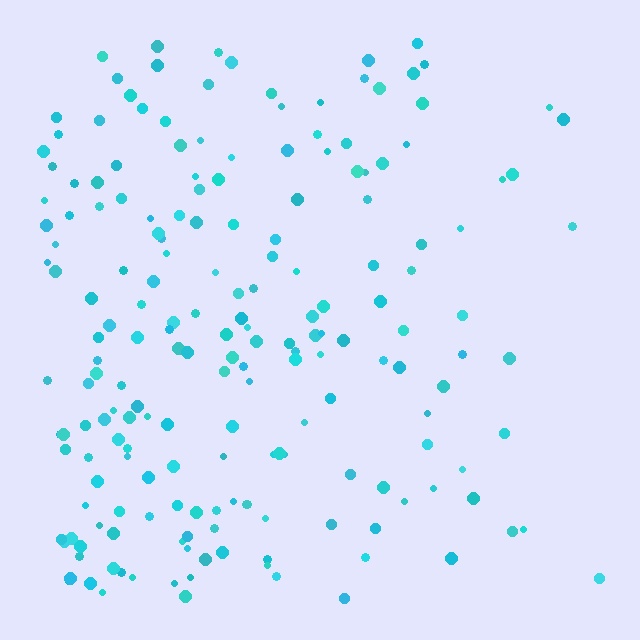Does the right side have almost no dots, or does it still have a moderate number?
Still a moderate number, just noticeably fewer than the left.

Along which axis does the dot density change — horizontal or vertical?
Horizontal.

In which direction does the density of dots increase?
From right to left, with the left side densest.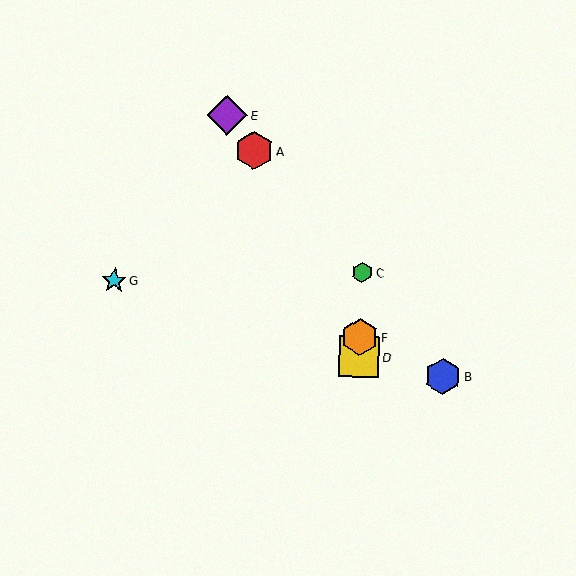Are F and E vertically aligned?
No, F is at x≈360 and E is at x≈227.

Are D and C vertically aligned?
Yes, both are at x≈359.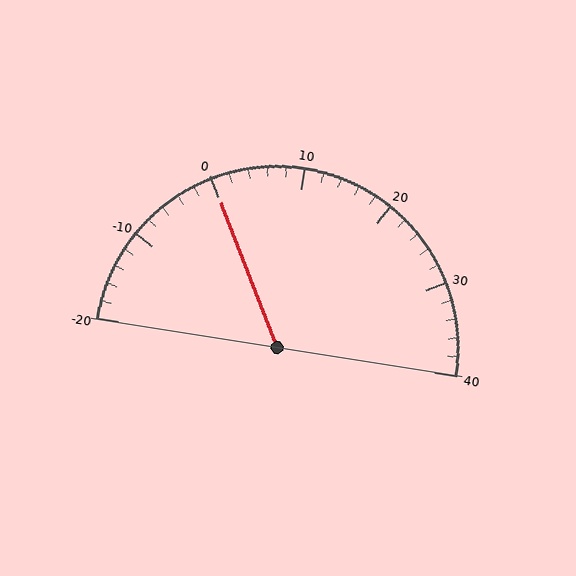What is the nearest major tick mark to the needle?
The nearest major tick mark is 0.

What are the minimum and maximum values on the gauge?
The gauge ranges from -20 to 40.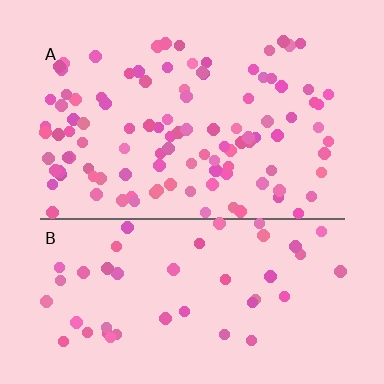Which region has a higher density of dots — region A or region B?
A (the top).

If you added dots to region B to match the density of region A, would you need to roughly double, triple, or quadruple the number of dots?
Approximately double.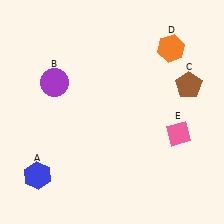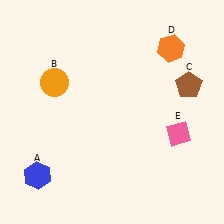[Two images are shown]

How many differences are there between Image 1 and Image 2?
There is 1 difference between the two images.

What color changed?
The circle (B) changed from purple in Image 1 to orange in Image 2.